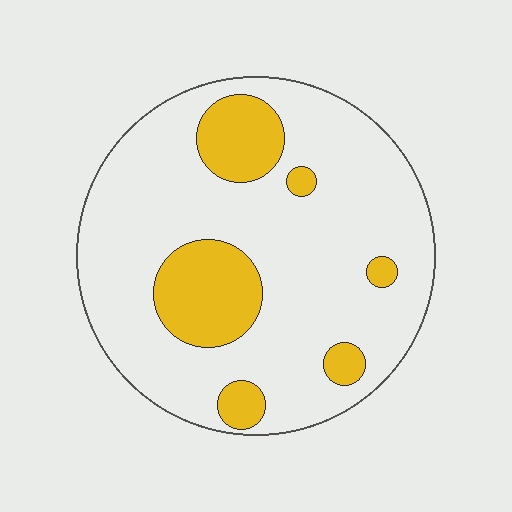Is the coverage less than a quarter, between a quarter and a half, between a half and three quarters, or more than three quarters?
Less than a quarter.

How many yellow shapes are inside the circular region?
6.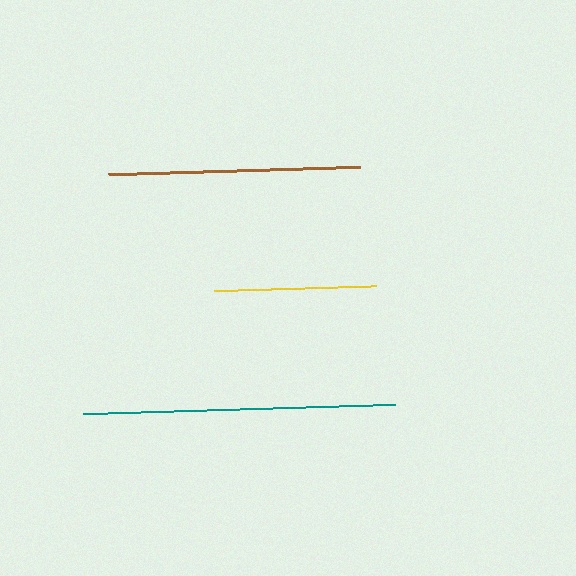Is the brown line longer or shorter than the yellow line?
The brown line is longer than the yellow line.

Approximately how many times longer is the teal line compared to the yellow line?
The teal line is approximately 1.9 times the length of the yellow line.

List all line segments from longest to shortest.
From longest to shortest: teal, brown, yellow.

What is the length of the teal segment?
The teal segment is approximately 312 pixels long.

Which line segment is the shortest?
The yellow line is the shortest at approximately 162 pixels.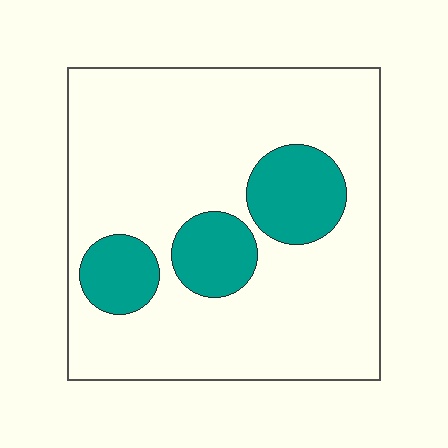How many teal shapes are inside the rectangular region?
3.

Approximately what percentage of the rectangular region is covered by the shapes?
Approximately 20%.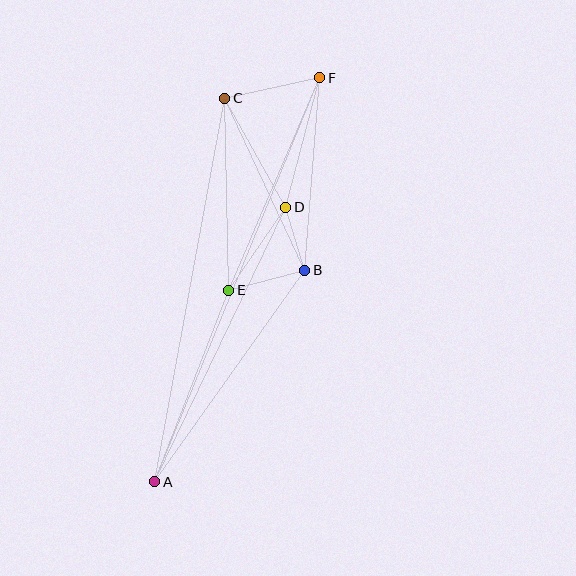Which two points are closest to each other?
Points B and D are closest to each other.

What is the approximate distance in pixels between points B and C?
The distance between B and C is approximately 189 pixels.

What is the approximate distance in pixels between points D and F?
The distance between D and F is approximately 134 pixels.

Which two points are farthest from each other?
Points A and F are farthest from each other.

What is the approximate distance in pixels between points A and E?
The distance between A and E is approximately 205 pixels.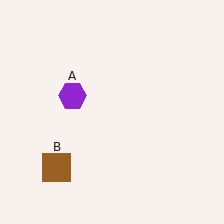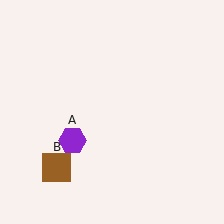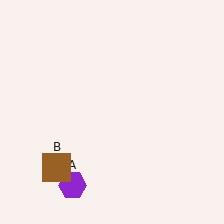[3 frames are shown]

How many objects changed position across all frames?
1 object changed position: purple hexagon (object A).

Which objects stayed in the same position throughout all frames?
Brown square (object B) remained stationary.